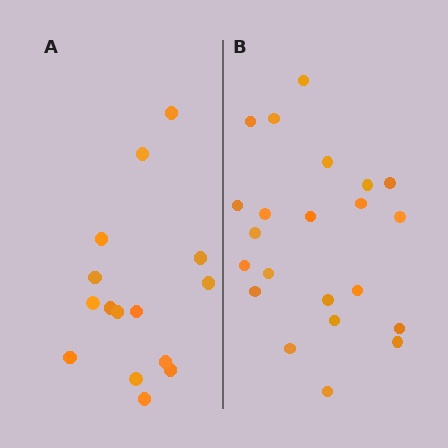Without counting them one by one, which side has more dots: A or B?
Region B (the right region) has more dots.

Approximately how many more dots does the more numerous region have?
Region B has roughly 8 or so more dots than region A.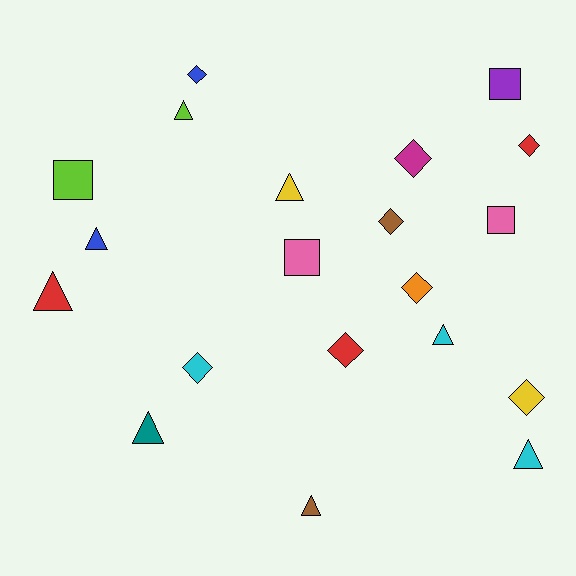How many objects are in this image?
There are 20 objects.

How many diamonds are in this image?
There are 8 diamonds.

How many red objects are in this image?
There are 3 red objects.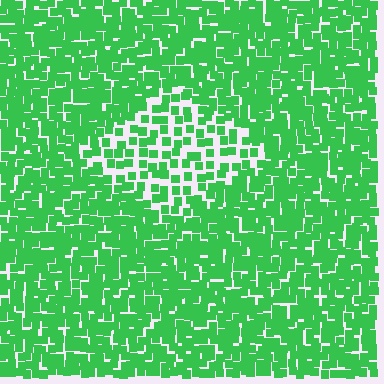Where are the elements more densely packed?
The elements are more densely packed outside the diamond boundary.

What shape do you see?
I see a diamond.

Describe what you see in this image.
The image contains small green elements arranged at two different densities. A diamond-shaped region is visible where the elements are less densely packed than the surrounding area.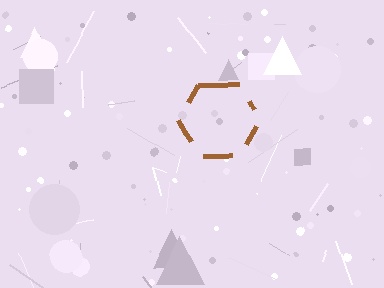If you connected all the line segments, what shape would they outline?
They would outline a hexagon.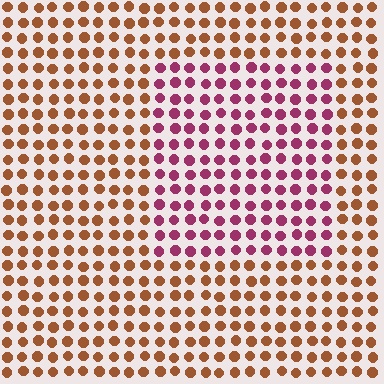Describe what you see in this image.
The image is filled with small brown elements in a uniform arrangement. A rectangle-shaped region is visible where the elements are tinted to a slightly different hue, forming a subtle color boundary.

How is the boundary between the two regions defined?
The boundary is defined purely by a slight shift in hue (about 53 degrees). Spacing, size, and orientation are identical on both sides.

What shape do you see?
I see a rectangle.